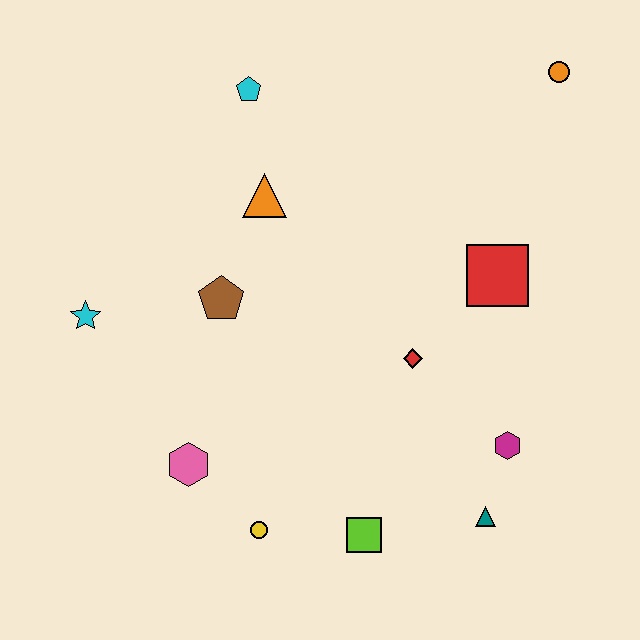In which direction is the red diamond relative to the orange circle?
The red diamond is below the orange circle.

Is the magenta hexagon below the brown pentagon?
Yes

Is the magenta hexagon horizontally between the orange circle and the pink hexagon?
Yes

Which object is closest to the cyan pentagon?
The orange triangle is closest to the cyan pentagon.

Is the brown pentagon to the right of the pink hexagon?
Yes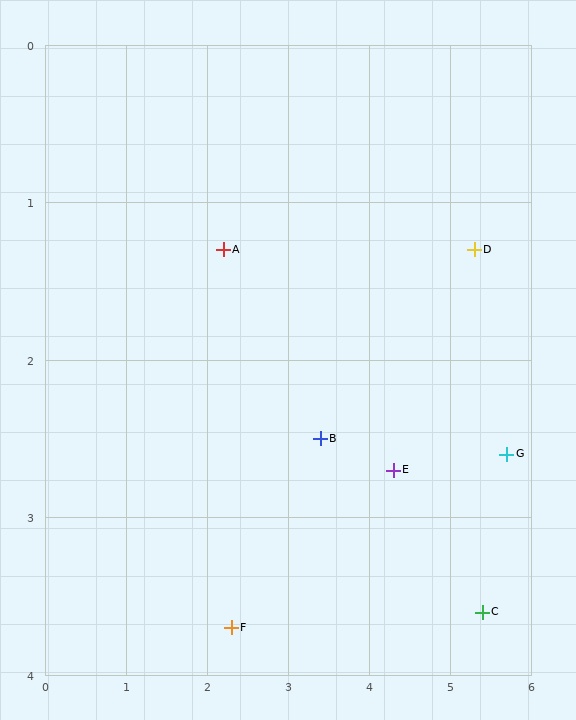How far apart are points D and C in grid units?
Points D and C are about 2.3 grid units apart.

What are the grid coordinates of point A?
Point A is at approximately (2.2, 1.3).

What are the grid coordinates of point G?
Point G is at approximately (5.7, 2.6).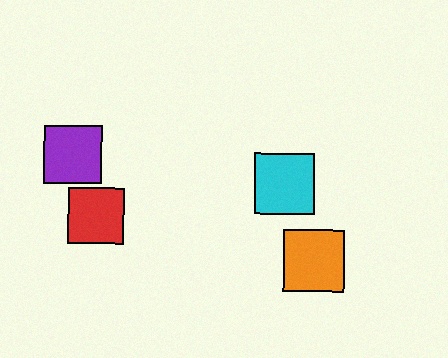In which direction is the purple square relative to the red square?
The purple square is above the red square.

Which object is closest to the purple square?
The red square is closest to the purple square.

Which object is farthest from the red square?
The orange square is farthest from the red square.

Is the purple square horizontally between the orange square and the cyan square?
No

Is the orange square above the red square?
No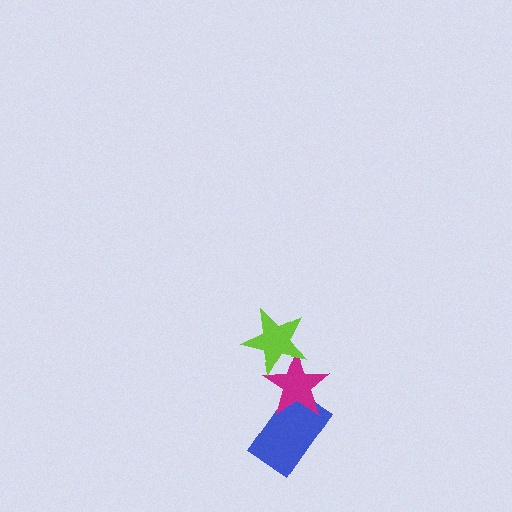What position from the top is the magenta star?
The magenta star is 2nd from the top.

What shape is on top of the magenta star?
The lime star is on top of the magenta star.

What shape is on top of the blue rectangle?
The magenta star is on top of the blue rectangle.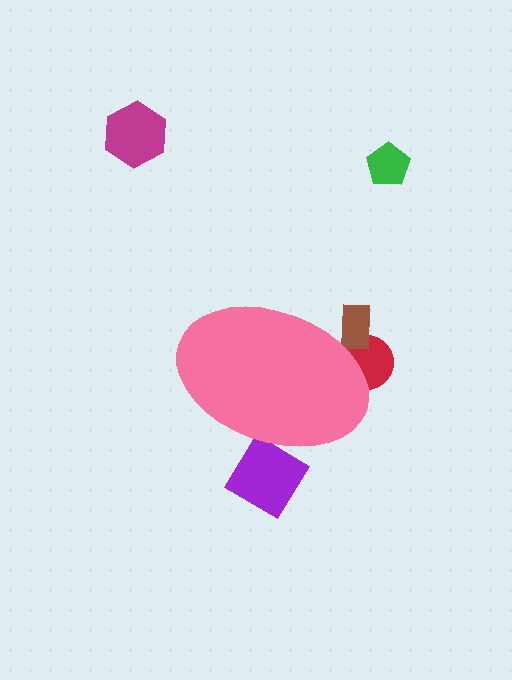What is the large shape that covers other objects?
A pink ellipse.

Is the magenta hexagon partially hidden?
No, the magenta hexagon is fully visible.